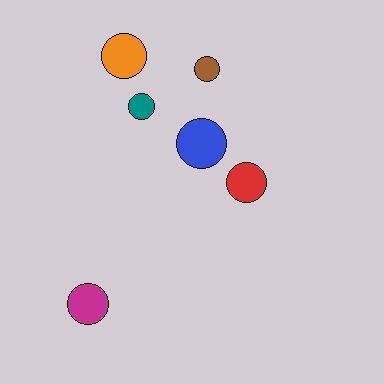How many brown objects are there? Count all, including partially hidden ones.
There is 1 brown object.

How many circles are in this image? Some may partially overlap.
There are 6 circles.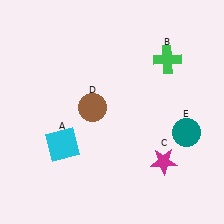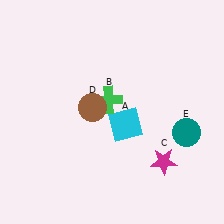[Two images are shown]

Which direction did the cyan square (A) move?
The cyan square (A) moved right.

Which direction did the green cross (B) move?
The green cross (B) moved left.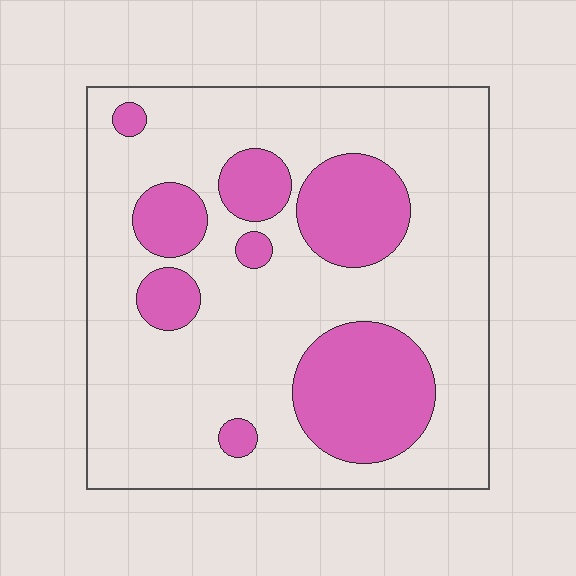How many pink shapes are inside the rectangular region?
8.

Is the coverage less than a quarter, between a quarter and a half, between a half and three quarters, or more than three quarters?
Between a quarter and a half.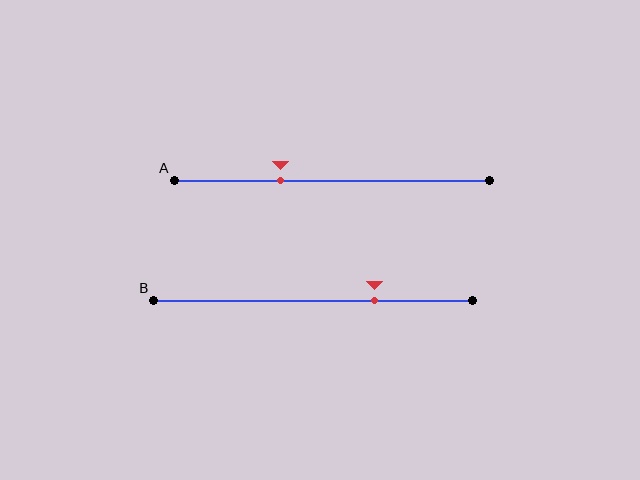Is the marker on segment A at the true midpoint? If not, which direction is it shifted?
No, the marker on segment A is shifted to the left by about 16% of the segment length.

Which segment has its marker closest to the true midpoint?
Segment A has its marker closest to the true midpoint.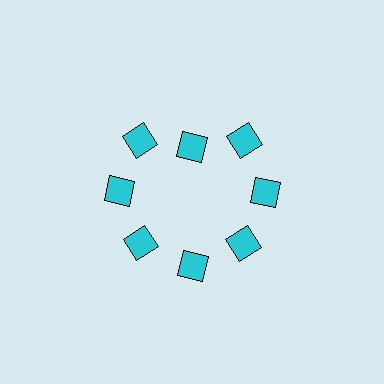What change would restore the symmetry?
The symmetry would be restored by moving it outward, back onto the ring so that all 8 diamonds sit at equal angles and equal distance from the center.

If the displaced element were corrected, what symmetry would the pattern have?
It would have 8-fold rotational symmetry — the pattern would map onto itself every 45 degrees.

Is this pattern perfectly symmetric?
No. The 8 cyan diamonds are arranged in a ring, but one element near the 12 o'clock position is pulled inward toward the center, breaking the 8-fold rotational symmetry.